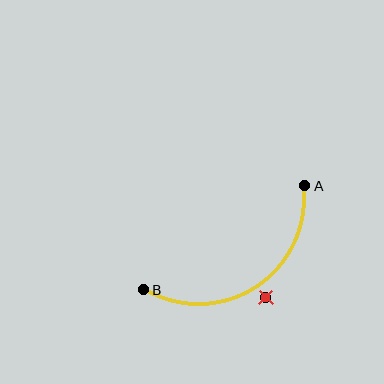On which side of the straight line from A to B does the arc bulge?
The arc bulges below the straight line connecting A and B.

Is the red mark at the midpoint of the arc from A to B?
No — the red mark does not lie on the arc at all. It sits slightly outside the curve.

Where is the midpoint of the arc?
The arc midpoint is the point on the curve farthest from the straight line joining A and B. It sits below that line.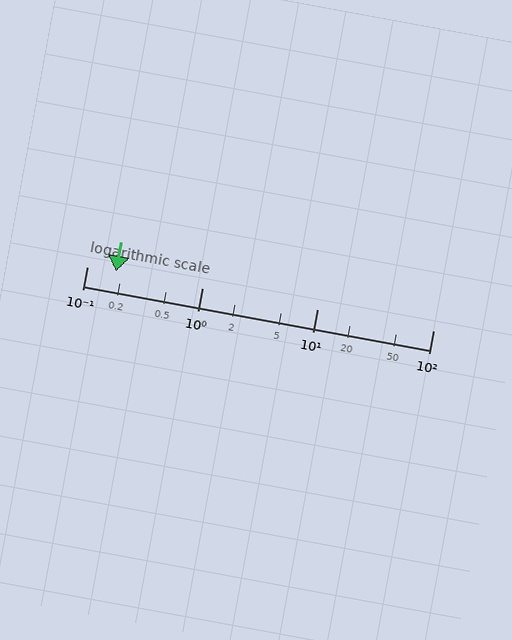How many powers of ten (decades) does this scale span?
The scale spans 3 decades, from 0.1 to 100.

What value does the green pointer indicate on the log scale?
The pointer indicates approximately 0.18.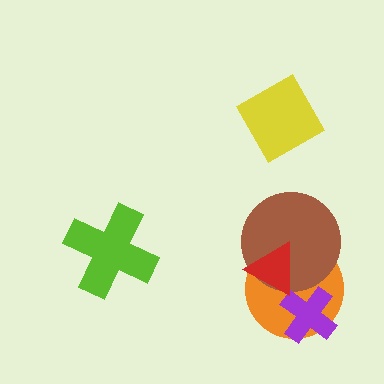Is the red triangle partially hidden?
No, no other shape covers it.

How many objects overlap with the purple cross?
1 object overlaps with the purple cross.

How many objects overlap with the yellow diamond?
0 objects overlap with the yellow diamond.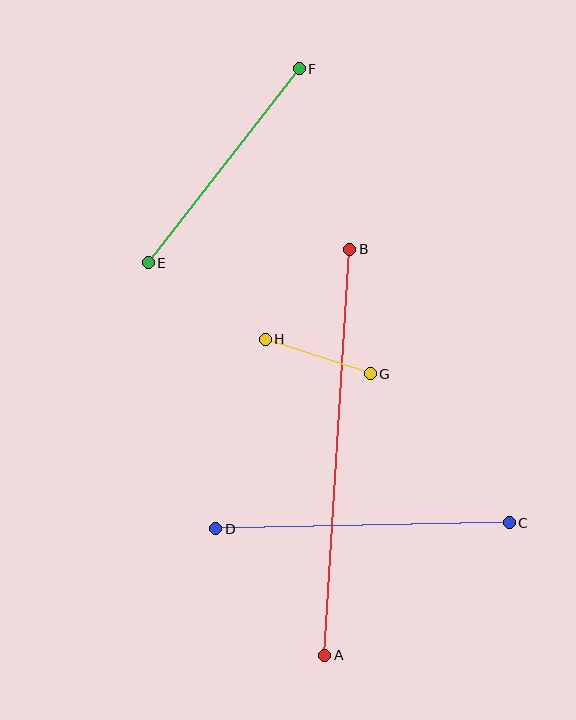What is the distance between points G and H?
The distance is approximately 110 pixels.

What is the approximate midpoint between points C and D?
The midpoint is at approximately (363, 526) pixels.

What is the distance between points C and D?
The distance is approximately 293 pixels.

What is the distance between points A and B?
The distance is approximately 407 pixels.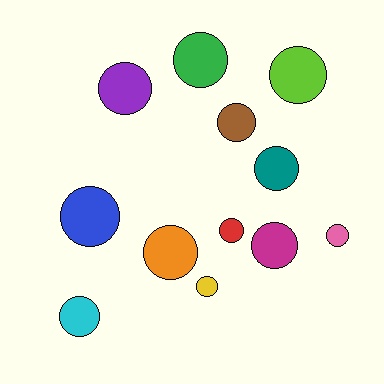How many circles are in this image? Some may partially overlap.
There are 12 circles.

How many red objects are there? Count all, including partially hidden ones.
There is 1 red object.